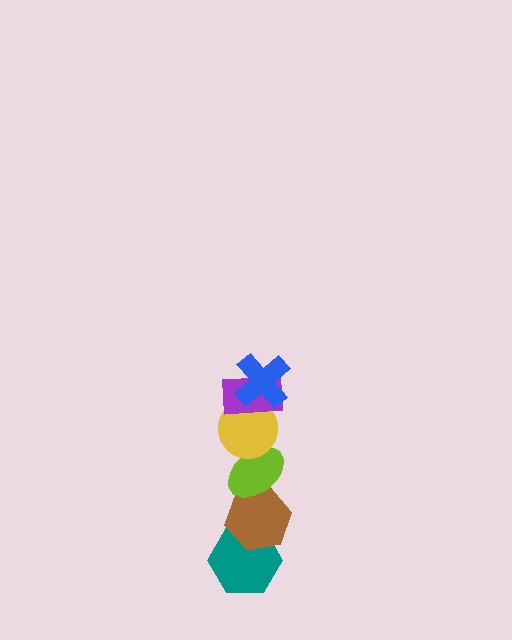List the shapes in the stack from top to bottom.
From top to bottom: the blue cross, the purple rectangle, the yellow circle, the lime ellipse, the brown hexagon, the teal hexagon.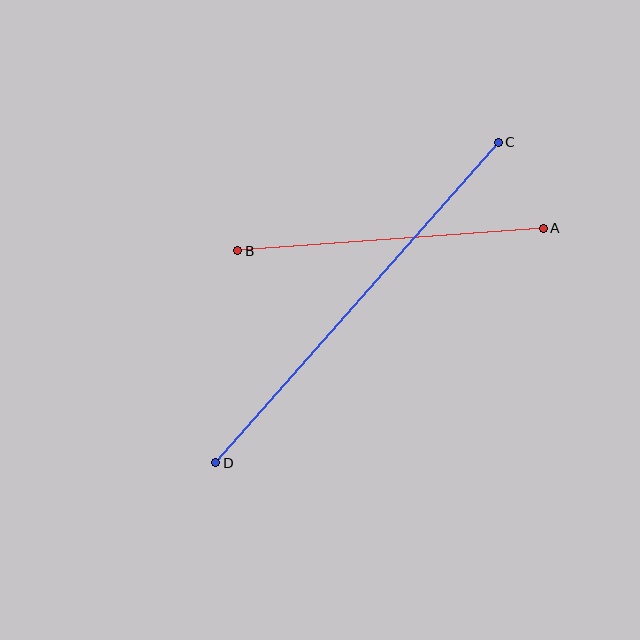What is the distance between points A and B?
The distance is approximately 307 pixels.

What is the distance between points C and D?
The distance is approximately 427 pixels.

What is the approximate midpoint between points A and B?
The midpoint is at approximately (390, 239) pixels.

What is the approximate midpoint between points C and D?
The midpoint is at approximately (357, 302) pixels.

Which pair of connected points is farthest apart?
Points C and D are farthest apart.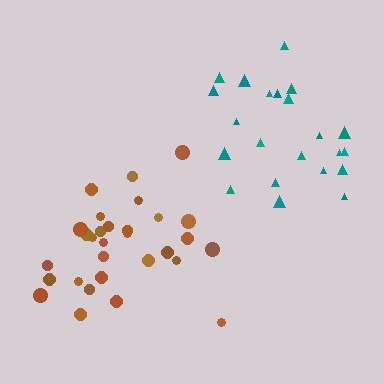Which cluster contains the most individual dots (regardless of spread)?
Brown (30).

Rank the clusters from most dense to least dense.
teal, brown.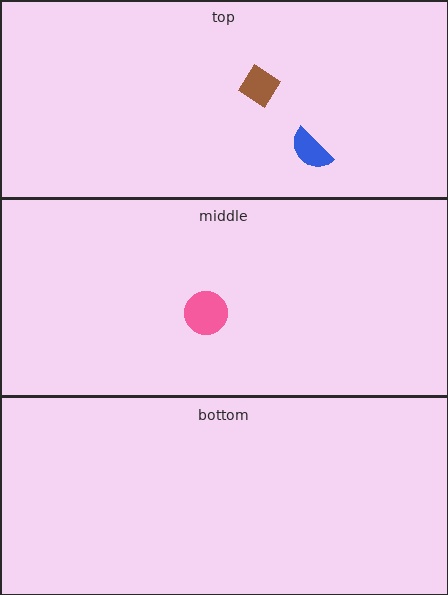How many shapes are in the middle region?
1.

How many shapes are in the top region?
2.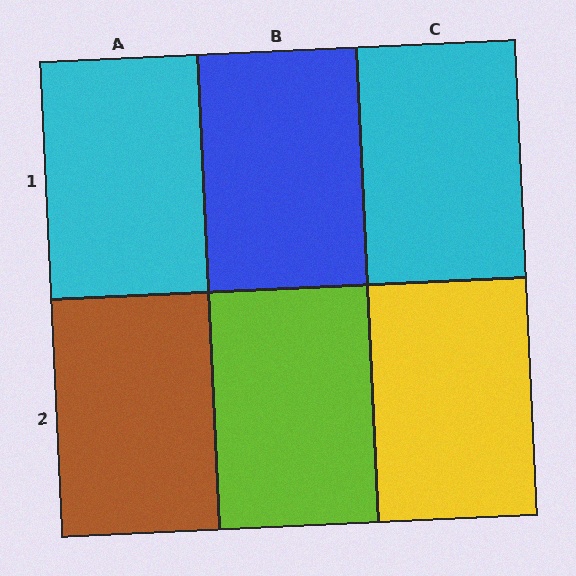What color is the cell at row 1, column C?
Cyan.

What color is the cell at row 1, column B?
Blue.